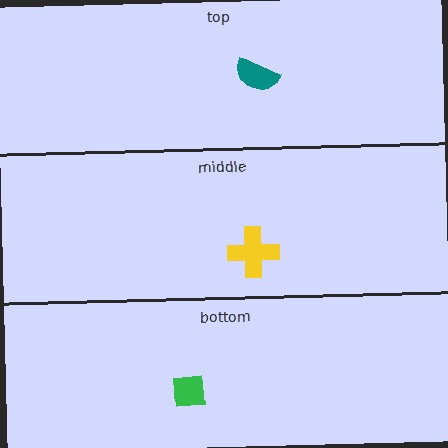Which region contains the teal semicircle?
The top region.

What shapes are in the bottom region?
The green square.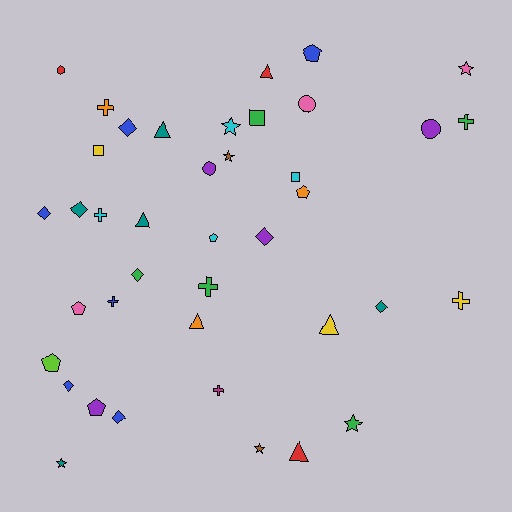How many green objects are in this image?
There are 5 green objects.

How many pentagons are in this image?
There are 6 pentagons.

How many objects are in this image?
There are 40 objects.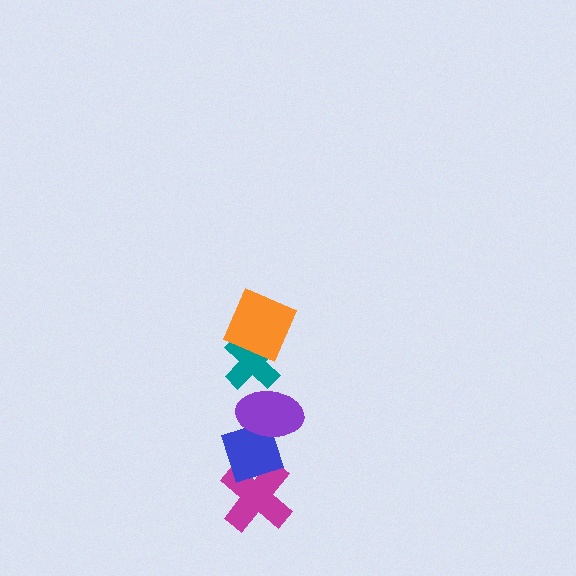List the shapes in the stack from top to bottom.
From top to bottom: the orange square, the teal cross, the purple ellipse, the blue diamond, the magenta cross.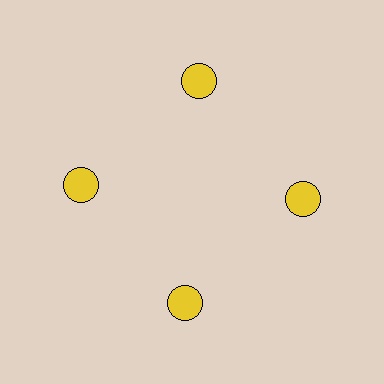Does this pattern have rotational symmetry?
Yes, this pattern has 4-fold rotational symmetry. It looks the same after rotating 90 degrees around the center.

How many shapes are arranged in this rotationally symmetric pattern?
There are 4 shapes, arranged in 4 groups of 1.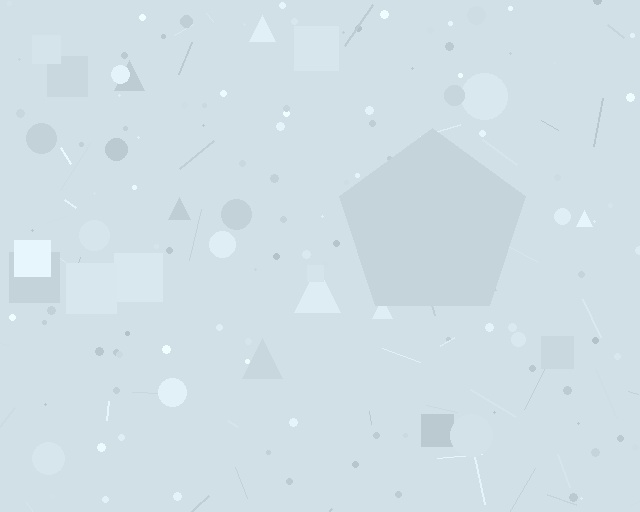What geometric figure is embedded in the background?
A pentagon is embedded in the background.